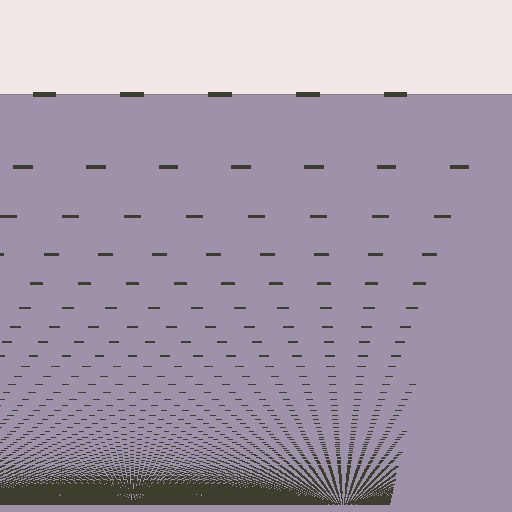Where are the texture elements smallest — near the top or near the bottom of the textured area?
Near the bottom.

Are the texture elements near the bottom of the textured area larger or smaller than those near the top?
Smaller. The gradient is inverted — elements near the bottom are smaller and denser.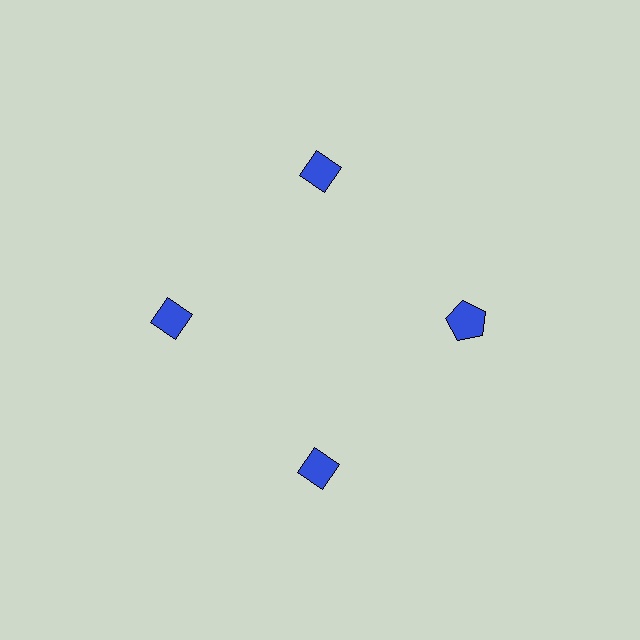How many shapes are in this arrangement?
There are 4 shapes arranged in a ring pattern.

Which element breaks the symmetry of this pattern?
The blue pentagon at roughly the 3 o'clock position breaks the symmetry. All other shapes are blue diamonds.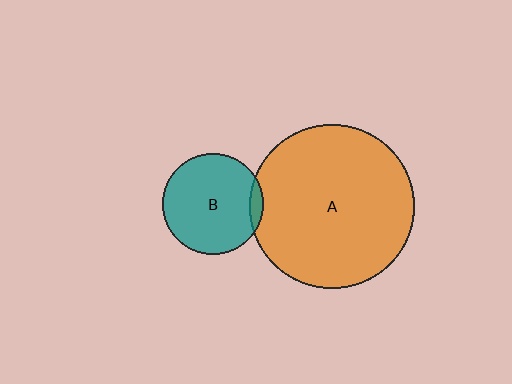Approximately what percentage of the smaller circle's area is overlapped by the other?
Approximately 5%.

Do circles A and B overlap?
Yes.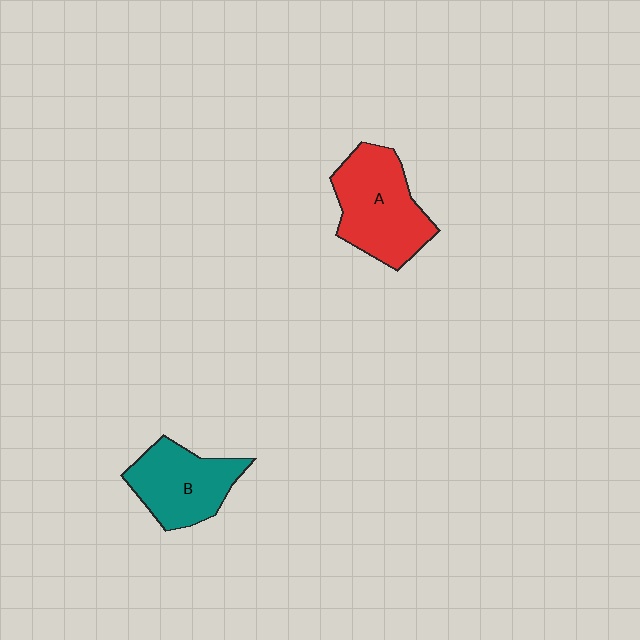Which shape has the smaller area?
Shape B (teal).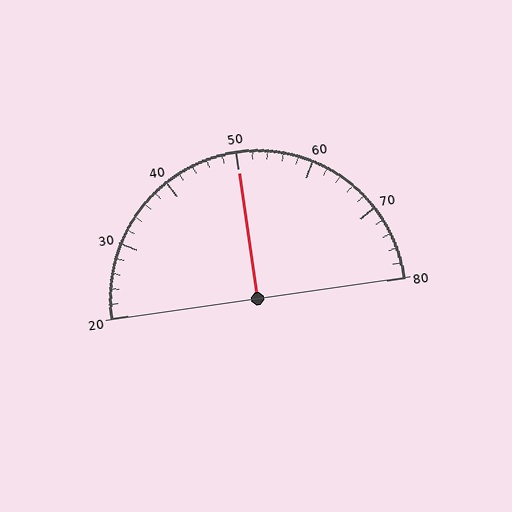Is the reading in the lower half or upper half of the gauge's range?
The reading is in the upper half of the range (20 to 80).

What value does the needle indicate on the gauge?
The needle indicates approximately 50.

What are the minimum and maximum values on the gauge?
The gauge ranges from 20 to 80.